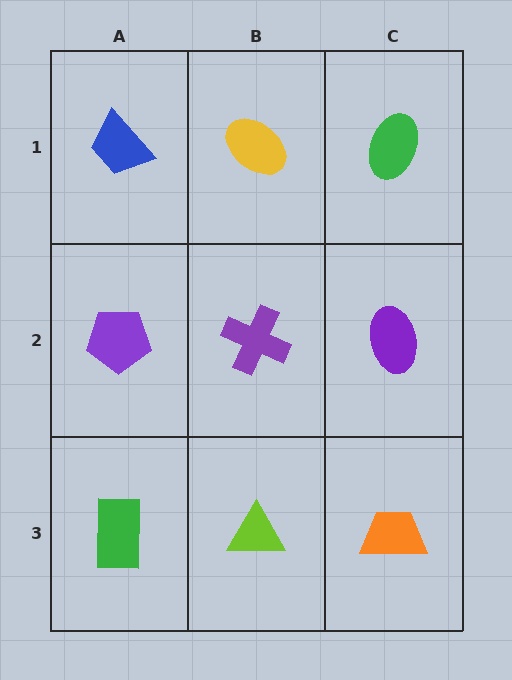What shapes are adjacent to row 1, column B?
A purple cross (row 2, column B), a blue trapezoid (row 1, column A), a green ellipse (row 1, column C).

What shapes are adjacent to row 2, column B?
A yellow ellipse (row 1, column B), a lime triangle (row 3, column B), a purple pentagon (row 2, column A), a purple ellipse (row 2, column C).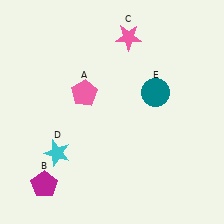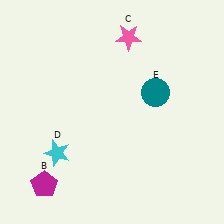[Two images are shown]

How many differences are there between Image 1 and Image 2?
There is 1 difference between the two images.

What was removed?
The pink pentagon (A) was removed in Image 2.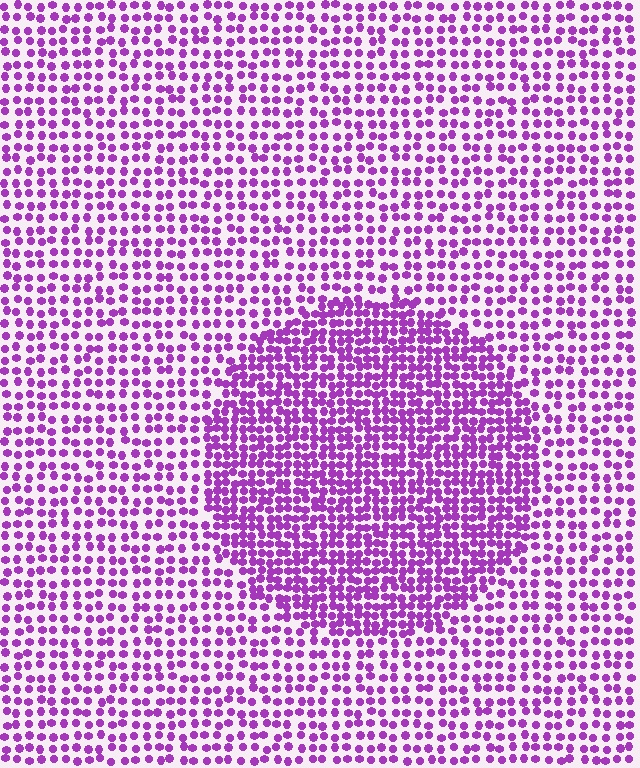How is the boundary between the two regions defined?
The boundary is defined by a change in element density (approximately 1.8x ratio). All elements are the same color, size, and shape.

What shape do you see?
I see a circle.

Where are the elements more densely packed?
The elements are more densely packed inside the circle boundary.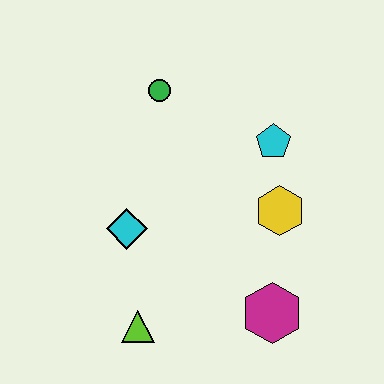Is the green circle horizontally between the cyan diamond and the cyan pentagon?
Yes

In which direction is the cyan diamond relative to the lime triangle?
The cyan diamond is above the lime triangle.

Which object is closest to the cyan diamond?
The lime triangle is closest to the cyan diamond.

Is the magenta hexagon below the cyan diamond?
Yes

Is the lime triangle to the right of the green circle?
No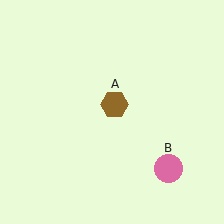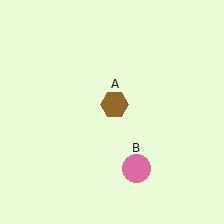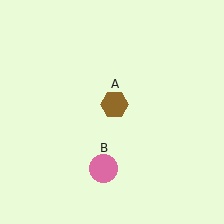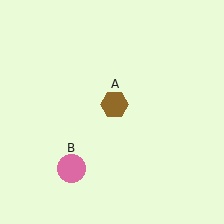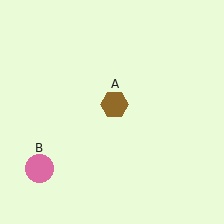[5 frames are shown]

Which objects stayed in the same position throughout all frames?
Brown hexagon (object A) remained stationary.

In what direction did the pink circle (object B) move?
The pink circle (object B) moved left.